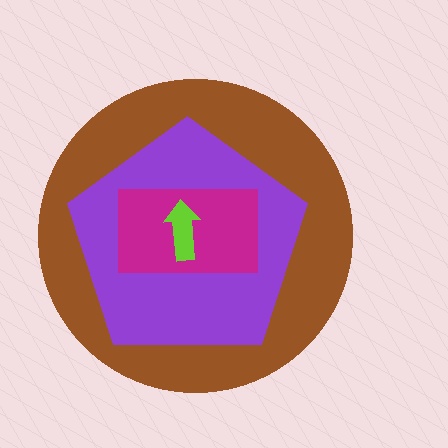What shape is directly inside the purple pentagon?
The magenta rectangle.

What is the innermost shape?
The lime arrow.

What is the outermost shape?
The brown circle.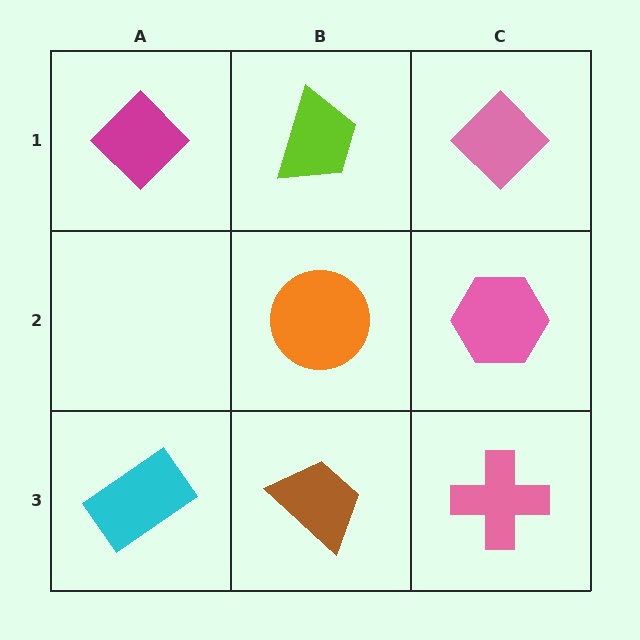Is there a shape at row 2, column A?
No, that cell is empty.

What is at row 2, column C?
A pink hexagon.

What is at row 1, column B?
A lime trapezoid.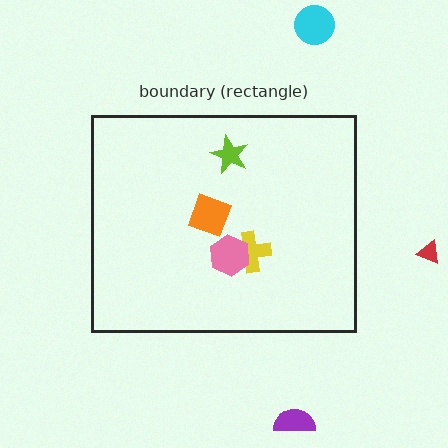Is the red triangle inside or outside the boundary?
Outside.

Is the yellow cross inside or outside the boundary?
Inside.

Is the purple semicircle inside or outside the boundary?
Outside.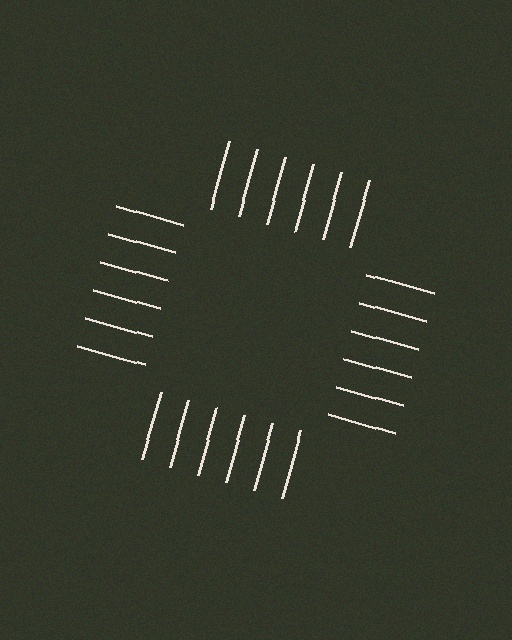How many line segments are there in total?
24 — 6 along each of the 4 edges.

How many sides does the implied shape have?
4 sides — the line-ends trace a square.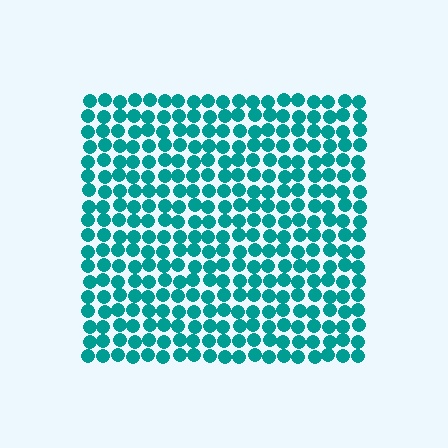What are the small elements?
The small elements are circles.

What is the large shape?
The large shape is a square.